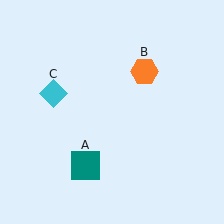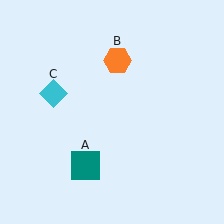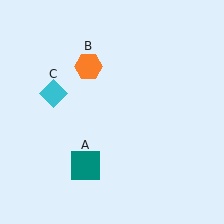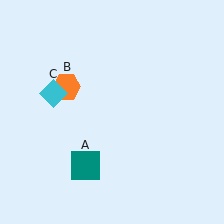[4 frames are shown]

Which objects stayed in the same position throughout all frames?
Teal square (object A) and cyan diamond (object C) remained stationary.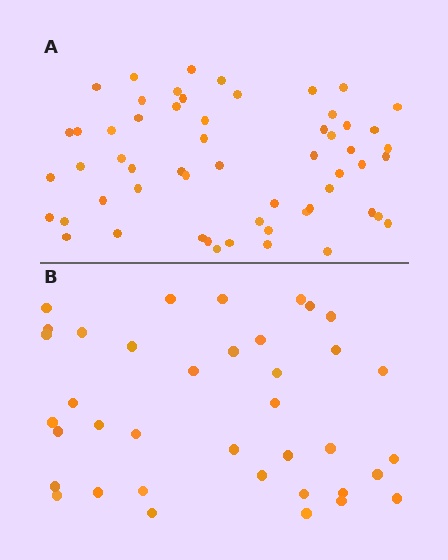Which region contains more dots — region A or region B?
Region A (the top region) has more dots.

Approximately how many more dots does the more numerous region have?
Region A has approximately 20 more dots than region B.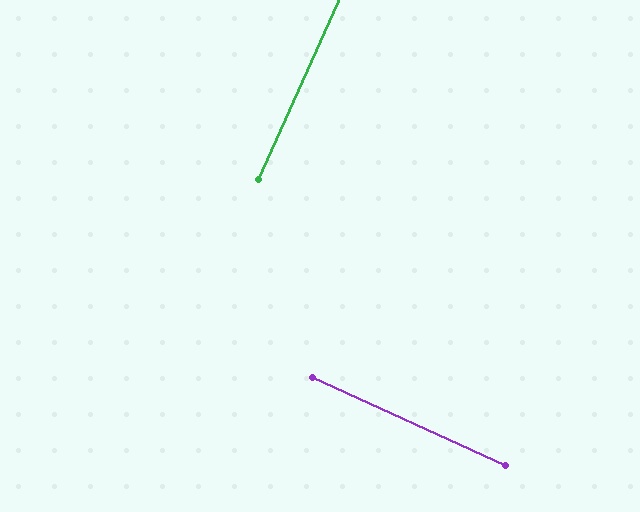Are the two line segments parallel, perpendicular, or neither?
Perpendicular — they meet at approximately 89°.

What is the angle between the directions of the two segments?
Approximately 89 degrees.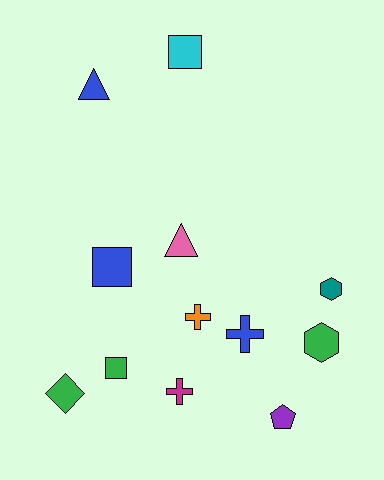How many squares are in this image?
There are 3 squares.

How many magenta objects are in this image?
There is 1 magenta object.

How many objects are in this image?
There are 12 objects.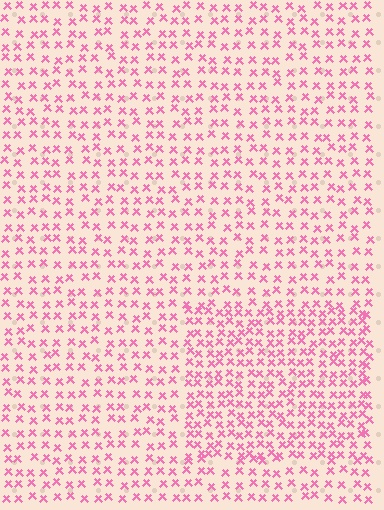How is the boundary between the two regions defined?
The boundary is defined by a change in element density (approximately 1.6x ratio). All elements are the same color, size, and shape.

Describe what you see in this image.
The image contains small pink elements arranged at two different densities. A rectangle-shaped region is visible where the elements are more densely packed than the surrounding area.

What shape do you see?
I see a rectangle.